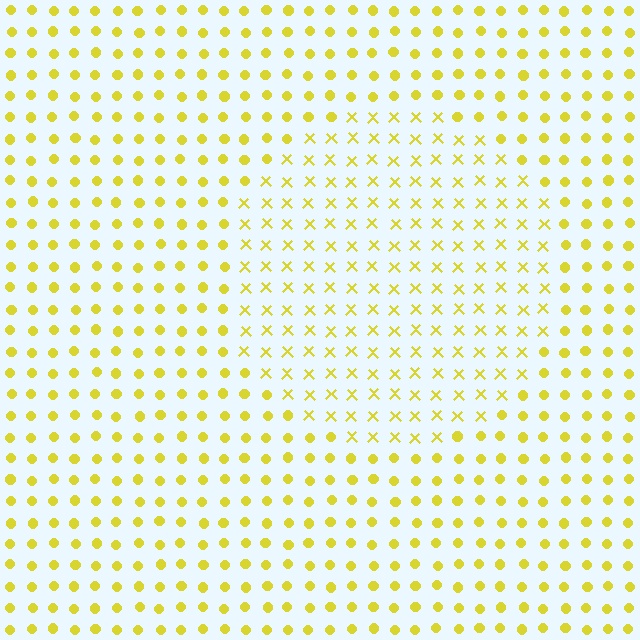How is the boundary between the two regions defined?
The boundary is defined by a change in element shape: X marks inside vs. circles outside. All elements share the same color and spacing.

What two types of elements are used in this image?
The image uses X marks inside the circle region and circles outside it.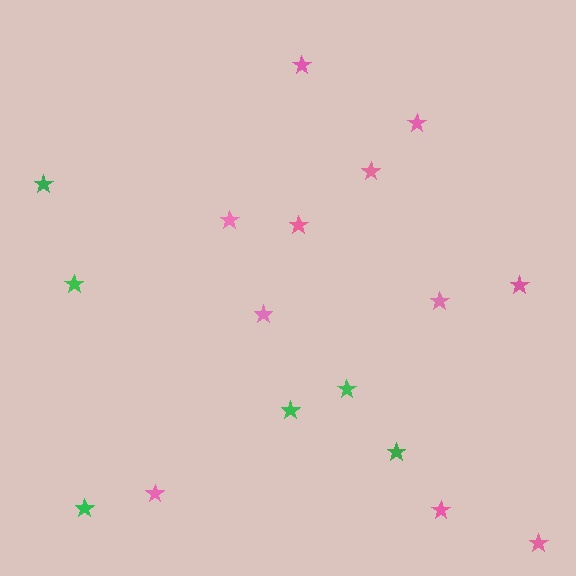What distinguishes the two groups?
There are 2 groups: one group of green stars (6) and one group of pink stars (11).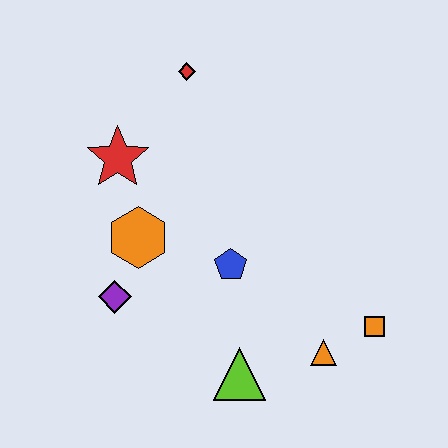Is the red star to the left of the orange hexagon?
Yes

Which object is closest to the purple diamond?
The orange hexagon is closest to the purple diamond.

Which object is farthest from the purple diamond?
The orange square is farthest from the purple diamond.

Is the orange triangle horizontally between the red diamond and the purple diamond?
No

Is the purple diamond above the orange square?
Yes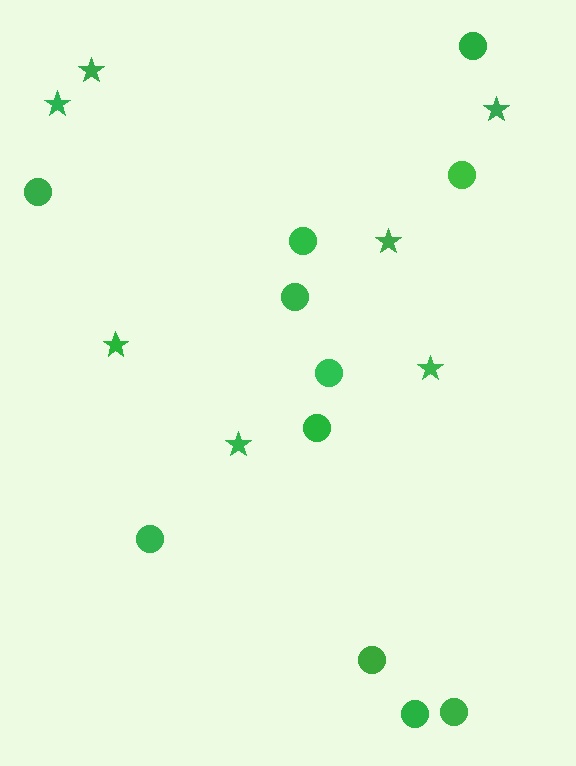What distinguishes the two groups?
There are 2 groups: one group of stars (7) and one group of circles (11).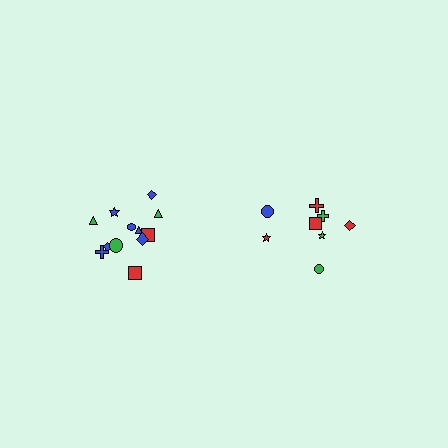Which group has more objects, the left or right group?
The left group.